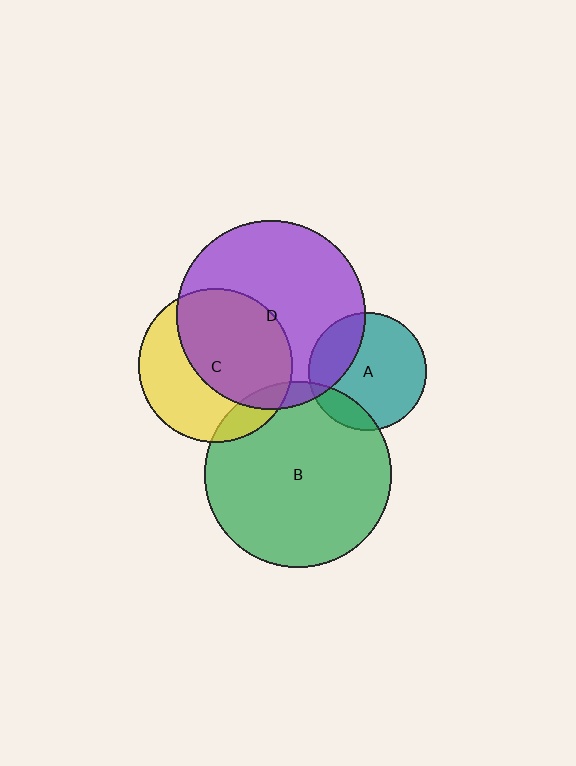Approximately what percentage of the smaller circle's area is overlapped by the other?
Approximately 15%.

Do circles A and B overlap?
Yes.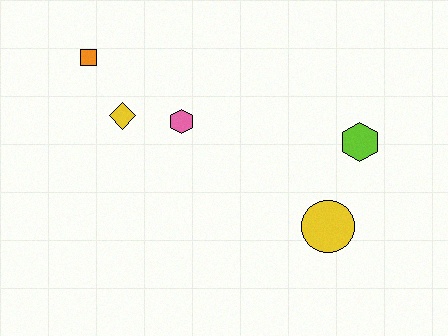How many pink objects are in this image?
There is 1 pink object.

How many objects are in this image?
There are 5 objects.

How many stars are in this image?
There are no stars.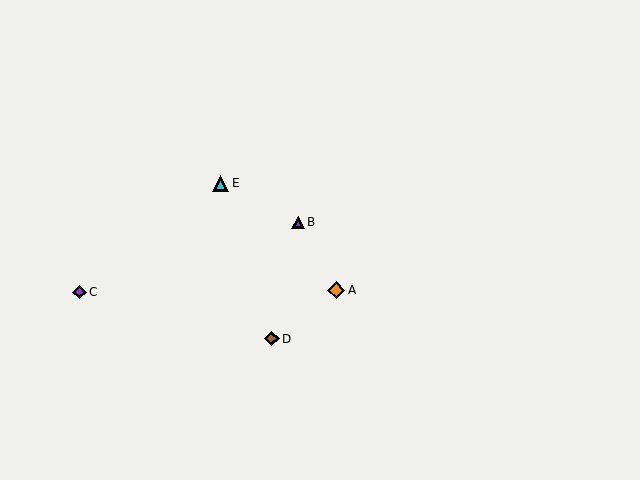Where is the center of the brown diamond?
The center of the brown diamond is at (272, 339).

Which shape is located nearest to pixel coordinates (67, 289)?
The purple diamond (labeled C) at (79, 292) is nearest to that location.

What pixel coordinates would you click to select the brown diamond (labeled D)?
Click at (272, 339) to select the brown diamond D.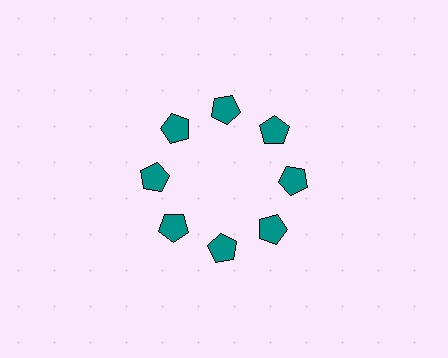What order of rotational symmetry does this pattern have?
This pattern has 8-fold rotational symmetry.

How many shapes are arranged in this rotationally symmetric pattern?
There are 8 shapes, arranged in 8 groups of 1.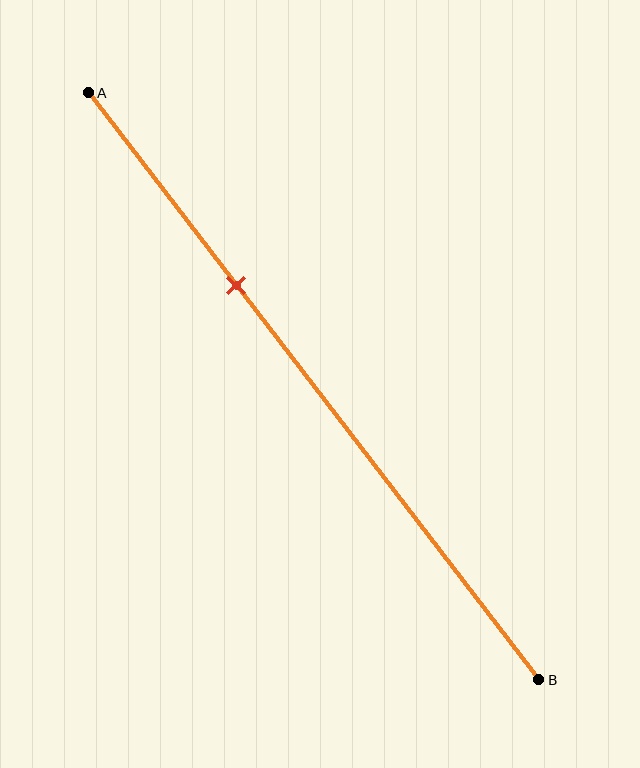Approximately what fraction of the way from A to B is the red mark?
The red mark is approximately 35% of the way from A to B.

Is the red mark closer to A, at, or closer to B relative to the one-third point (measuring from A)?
The red mark is approximately at the one-third point of segment AB.